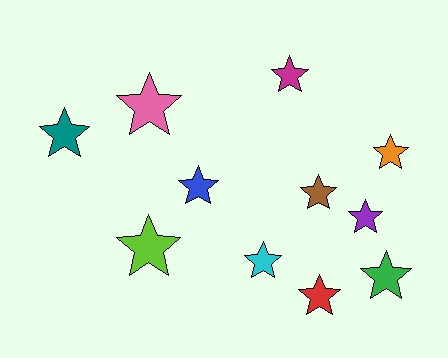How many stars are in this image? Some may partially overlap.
There are 11 stars.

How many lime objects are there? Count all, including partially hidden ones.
There is 1 lime object.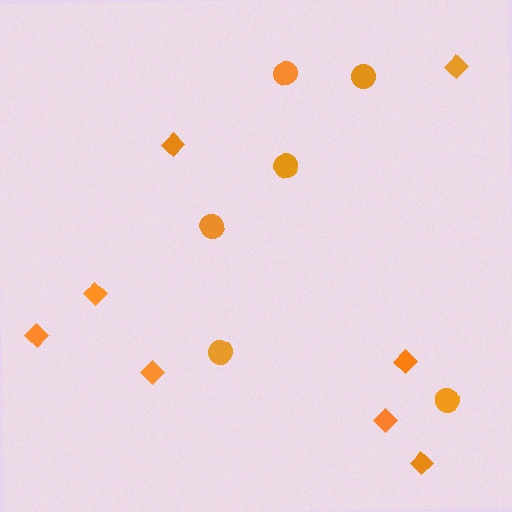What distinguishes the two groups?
There are 2 groups: one group of diamonds (8) and one group of circles (6).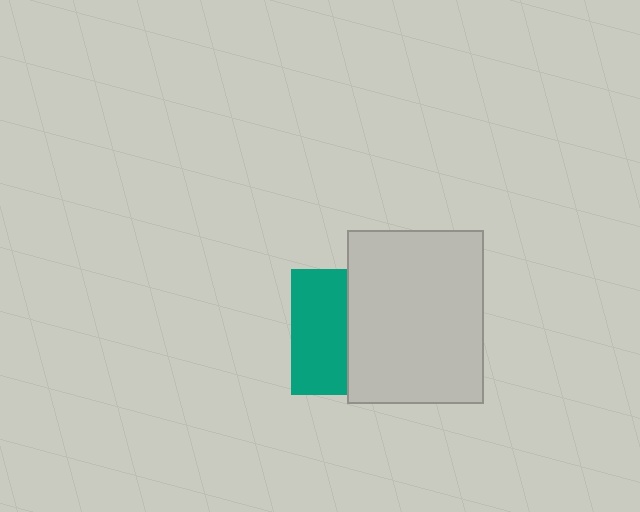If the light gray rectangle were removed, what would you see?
You would see the complete teal square.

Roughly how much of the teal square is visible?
About half of it is visible (roughly 45%).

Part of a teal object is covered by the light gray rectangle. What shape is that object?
It is a square.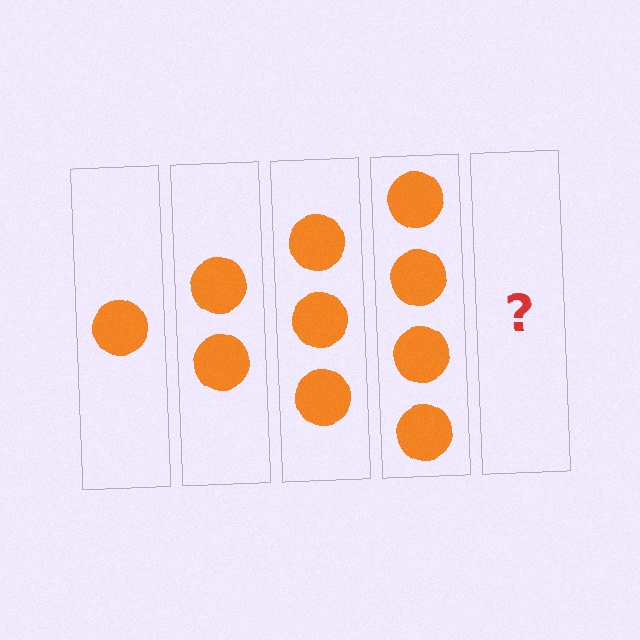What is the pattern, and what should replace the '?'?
The pattern is that each step adds one more circle. The '?' should be 5 circles.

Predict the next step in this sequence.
The next step is 5 circles.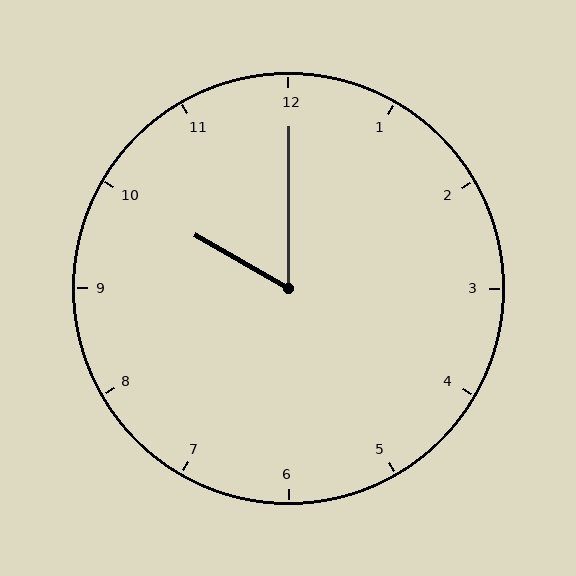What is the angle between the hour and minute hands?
Approximately 60 degrees.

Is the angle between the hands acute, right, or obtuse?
It is acute.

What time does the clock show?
10:00.